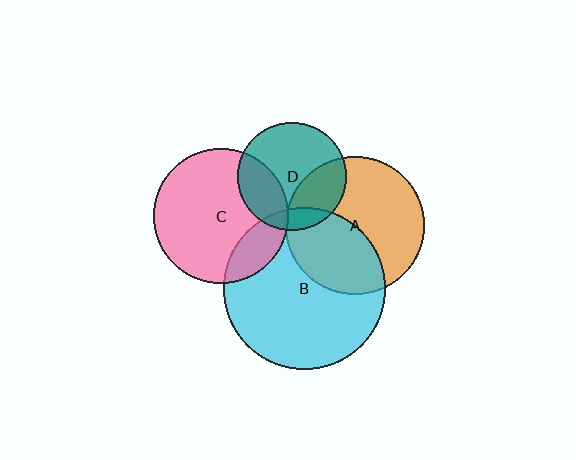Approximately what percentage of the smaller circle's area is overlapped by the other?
Approximately 40%.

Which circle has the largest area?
Circle B (cyan).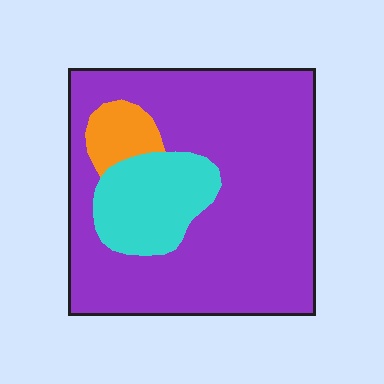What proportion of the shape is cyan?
Cyan takes up about one sixth (1/6) of the shape.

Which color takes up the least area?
Orange, at roughly 5%.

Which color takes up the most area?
Purple, at roughly 75%.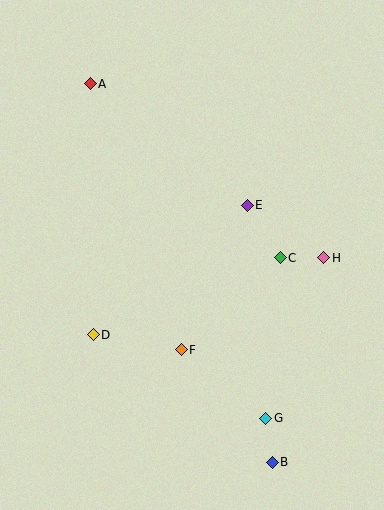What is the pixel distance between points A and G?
The distance between A and G is 378 pixels.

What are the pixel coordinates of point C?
Point C is at (280, 258).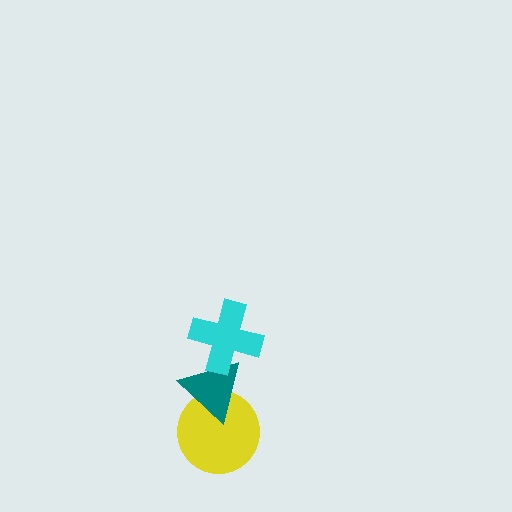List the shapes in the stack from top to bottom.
From top to bottom: the cyan cross, the teal triangle, the yellow circle.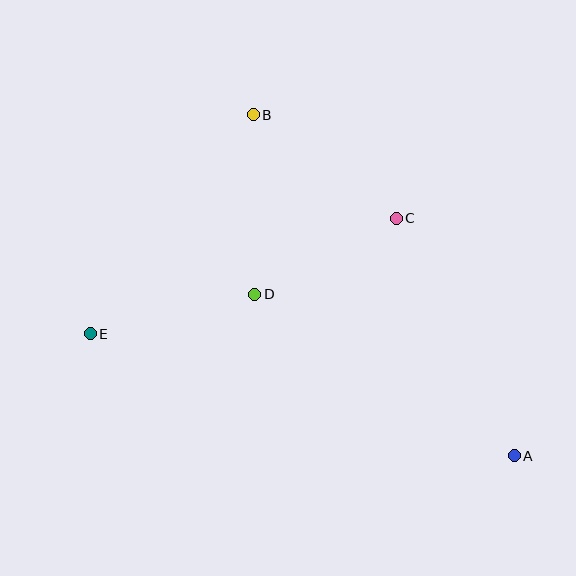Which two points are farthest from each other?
Points A and E are farthest from each other.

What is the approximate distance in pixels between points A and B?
The distance between A and B is approximately 429 pixels.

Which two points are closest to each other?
Points C and D are closest to each other.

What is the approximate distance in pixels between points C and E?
The distance between C and E is approximately 327 pixels.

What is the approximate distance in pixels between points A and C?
The distance between A and C is approximately 265 pixels.